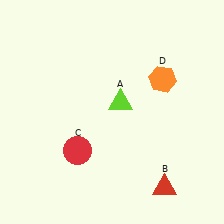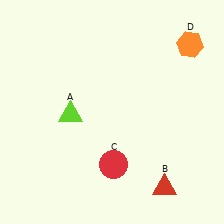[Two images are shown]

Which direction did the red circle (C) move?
The red circle (C) moved right.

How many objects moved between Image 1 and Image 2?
3 objects moved between the two images.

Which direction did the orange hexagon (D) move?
The orange hexagon (D) moved up.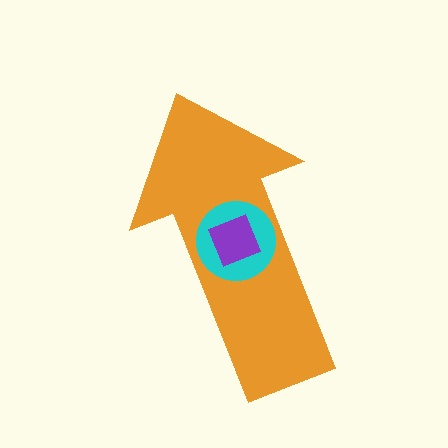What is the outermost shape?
The orange arrow.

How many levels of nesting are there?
3.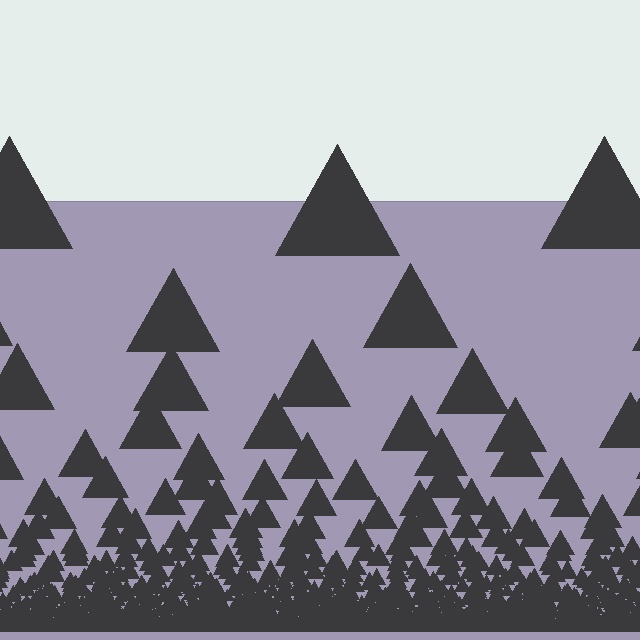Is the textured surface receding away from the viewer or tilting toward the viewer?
The surface appears to tilt toward the viewer. Texture elements get larger and sparser toward the top.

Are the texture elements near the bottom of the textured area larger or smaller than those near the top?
Smaller. The gradient is inverted — elements near the bottom are smaller and denser.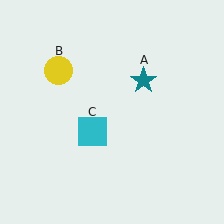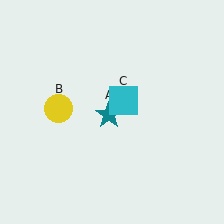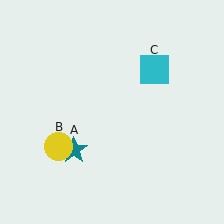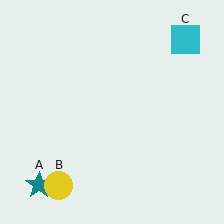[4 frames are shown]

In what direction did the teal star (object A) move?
The teal star (object A) moved down and to the left.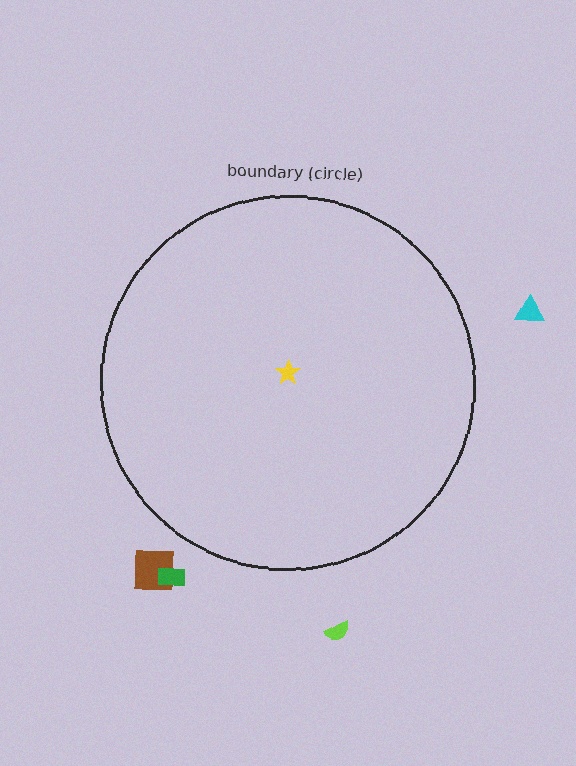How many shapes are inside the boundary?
1 inside, 4 outside.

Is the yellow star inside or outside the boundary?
Inside.